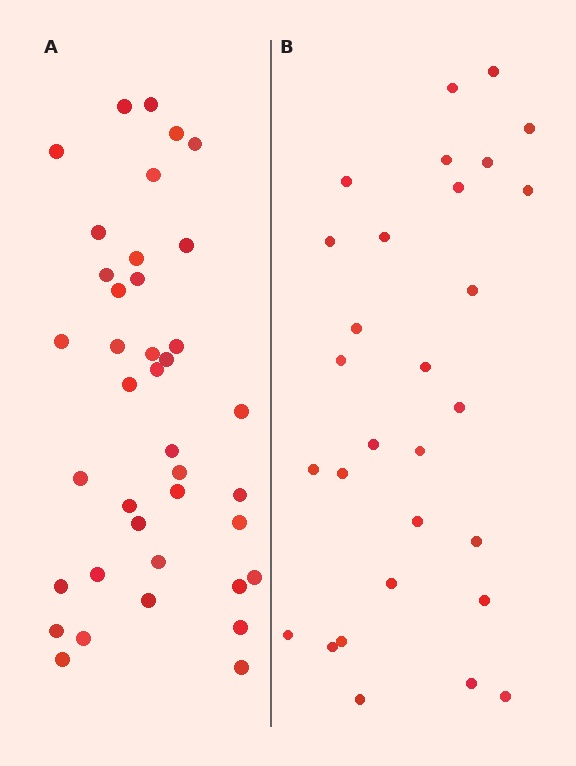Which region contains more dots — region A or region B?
Region A (the left region) has more dots.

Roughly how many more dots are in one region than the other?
Region A has roughly 10 or so more dots than region B.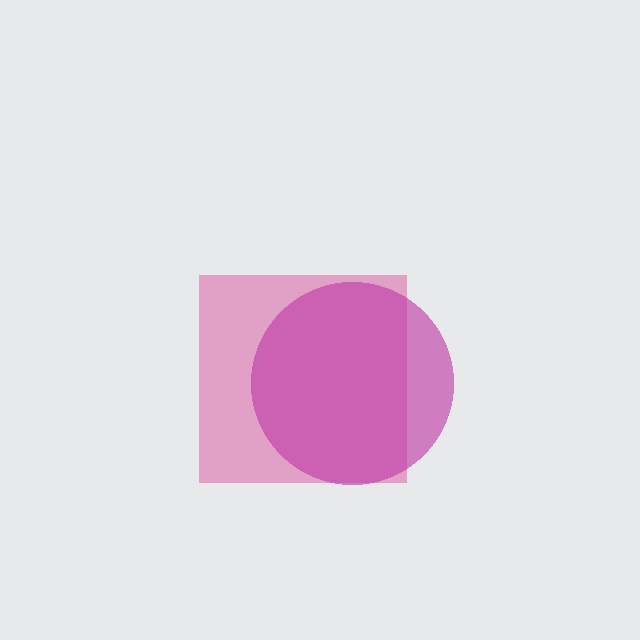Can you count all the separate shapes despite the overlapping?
Yes, there are 2 separate shapes.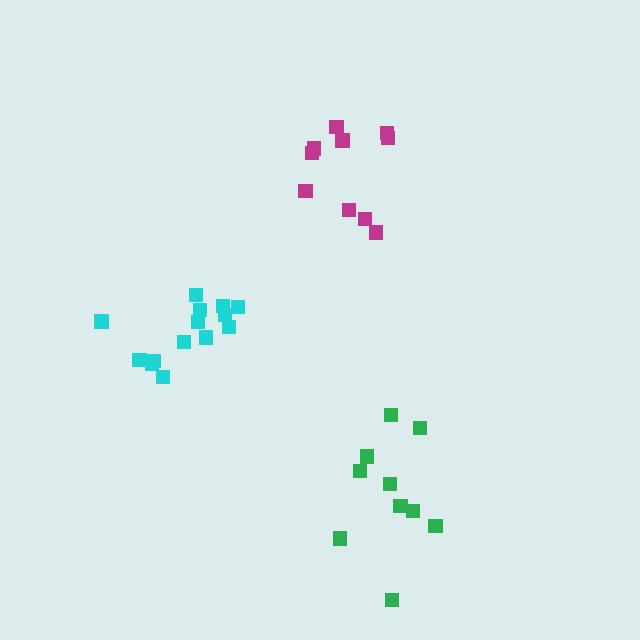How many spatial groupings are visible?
There are 3 spatial groupings.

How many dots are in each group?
Group 1: 14 dots, Group 2: 10 dots, Group 3: 10 dots (34 total).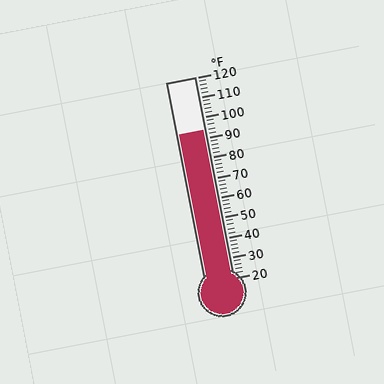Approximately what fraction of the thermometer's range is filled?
The thermometer is filled to approximately 75% of its range.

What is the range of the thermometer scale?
The thermometer scale ranges from 20°F to 120°F.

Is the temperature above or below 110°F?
The temperature is below 110°F.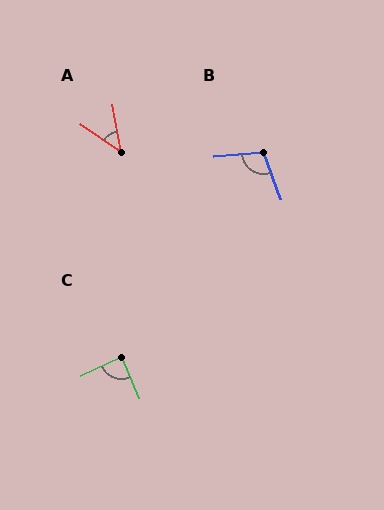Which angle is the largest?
B, at approximately 106 degrees.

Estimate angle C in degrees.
Approximately 88 degrees.